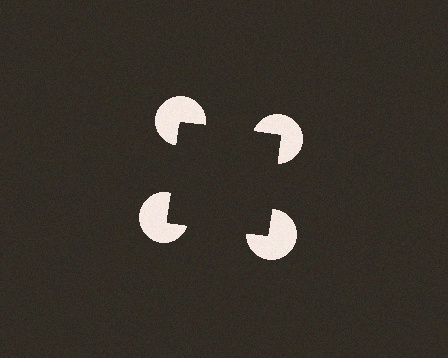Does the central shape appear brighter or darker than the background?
It typically appears slightly darker than the background, even though no actual brightness change is drawn.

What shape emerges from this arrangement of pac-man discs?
An illusory square — its edges are inferred from the aligned wedge cuts in the pac-man discs, not physically drawn.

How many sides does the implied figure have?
4 sides.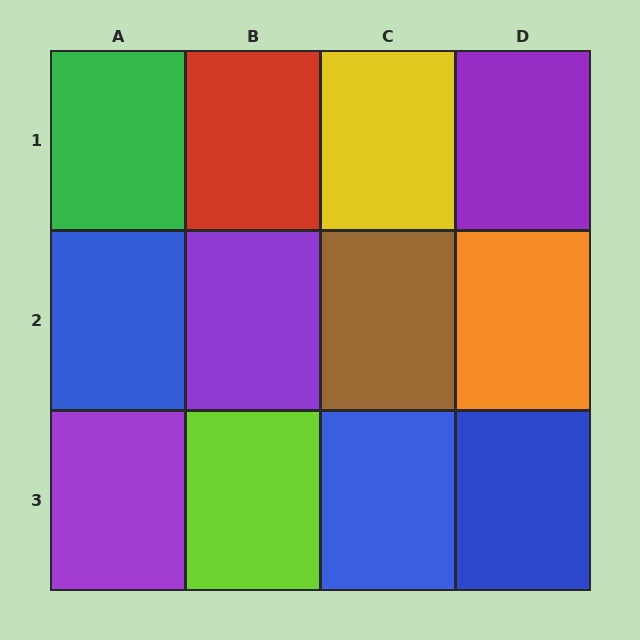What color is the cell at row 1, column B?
Red.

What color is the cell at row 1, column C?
Yellow.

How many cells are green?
1 cell is green.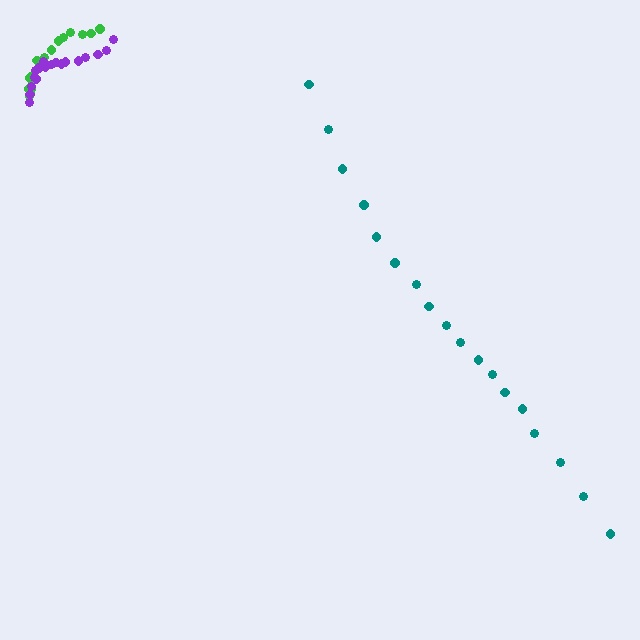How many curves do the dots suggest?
There are 3 distinct paths.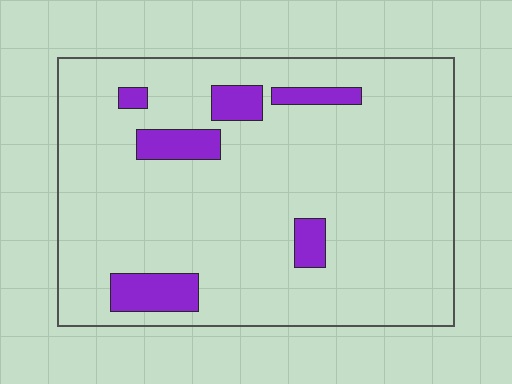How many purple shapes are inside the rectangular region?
6.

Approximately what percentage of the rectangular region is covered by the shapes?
Approximately 10%.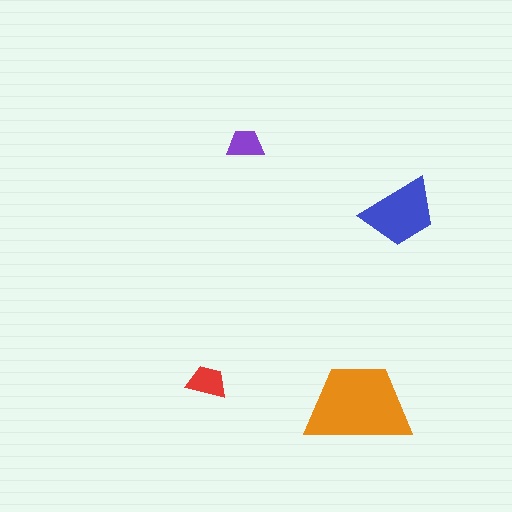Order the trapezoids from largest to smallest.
the orange one, the blue one, the red one, the purple one.